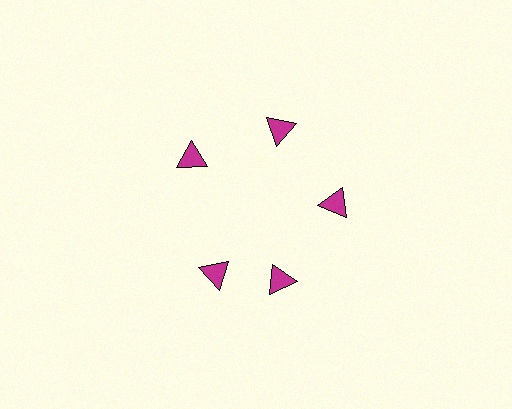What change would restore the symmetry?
The symmetry would be restored by rotating it back into even spacing with its neighbors so that all 5 triangles sit at equal angles and equal distance from the center.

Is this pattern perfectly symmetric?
No. The 5 magenta triangles are arranged in a ring, but one element near the 8 o'clock position is rotated out of alignment along the ring, breaking the 5-fold rotational symmetry.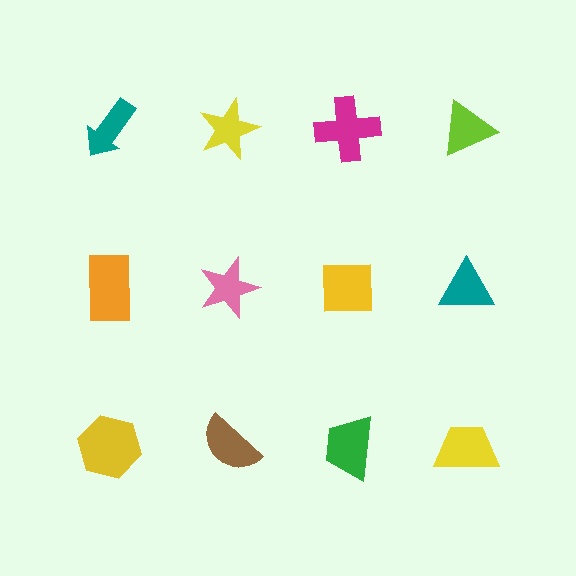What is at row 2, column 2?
A pink star.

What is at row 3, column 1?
A yellow hexagon.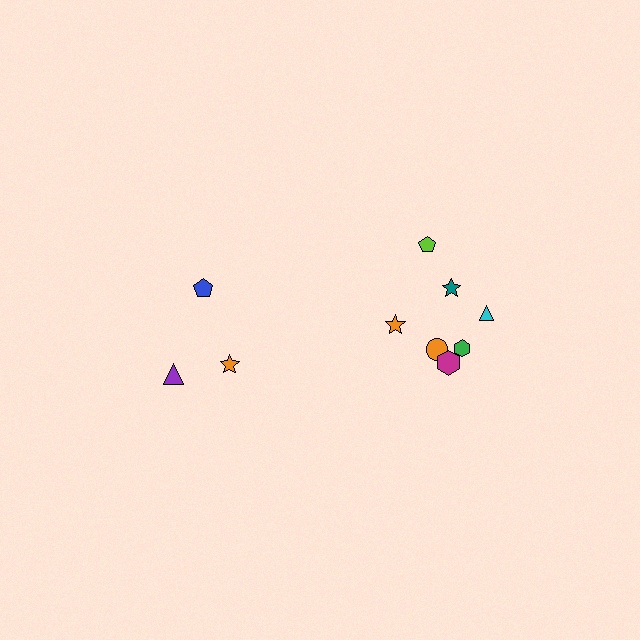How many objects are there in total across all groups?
There are 10 objects.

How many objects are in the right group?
There are 7 objects.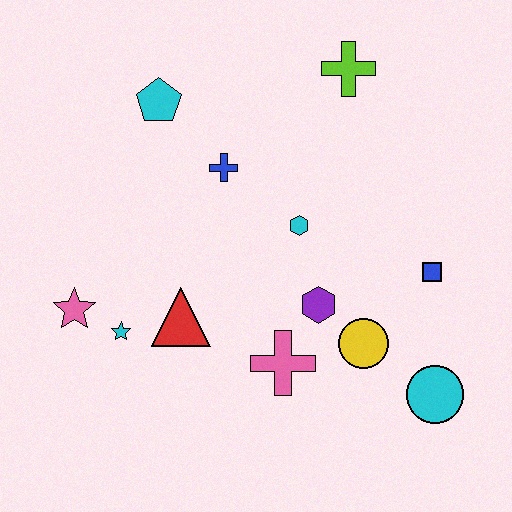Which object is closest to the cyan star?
The pink star is closest to the cyan star.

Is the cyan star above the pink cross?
Yes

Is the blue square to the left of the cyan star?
No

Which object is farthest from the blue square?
The pink star is farthest from the blue square.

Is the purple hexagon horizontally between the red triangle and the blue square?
Yes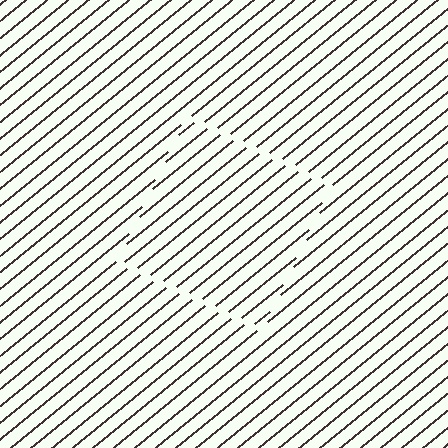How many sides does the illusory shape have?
4 sides — the line-ends trace a square.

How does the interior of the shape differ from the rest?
The interior of the shape contains the same grating, shifted by half a period — the contour is defined by the phase discontinuity where line-ends from the inner and outer gratings abut.